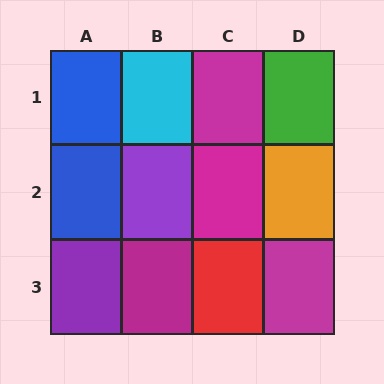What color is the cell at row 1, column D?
Green.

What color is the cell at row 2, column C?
Magenta.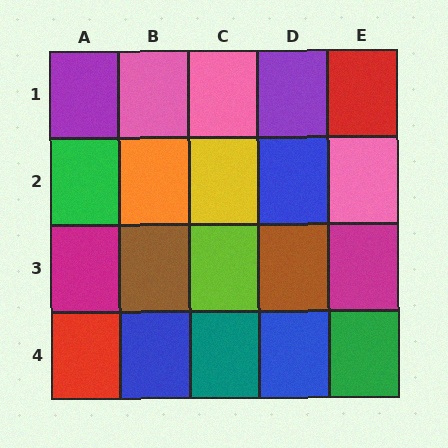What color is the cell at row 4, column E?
Green.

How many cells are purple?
2 cells are purple.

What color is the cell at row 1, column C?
Pink.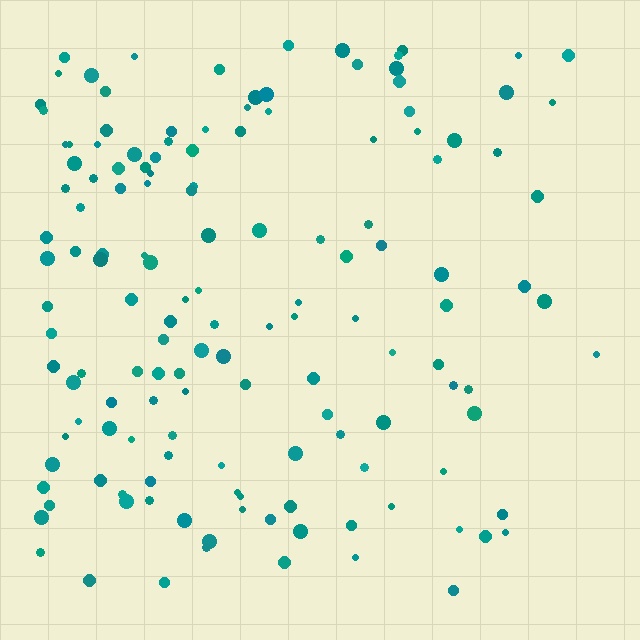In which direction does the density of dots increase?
From right to left, with the left side densest.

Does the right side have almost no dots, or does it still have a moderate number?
Still a moderate number, just noticeably fewer than the left.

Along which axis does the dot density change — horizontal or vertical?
Horizontal.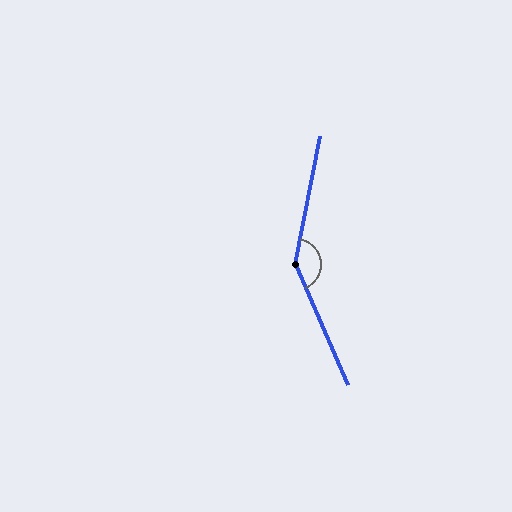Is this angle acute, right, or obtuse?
It is obtuse.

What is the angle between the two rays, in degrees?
Approximately 145 degrees.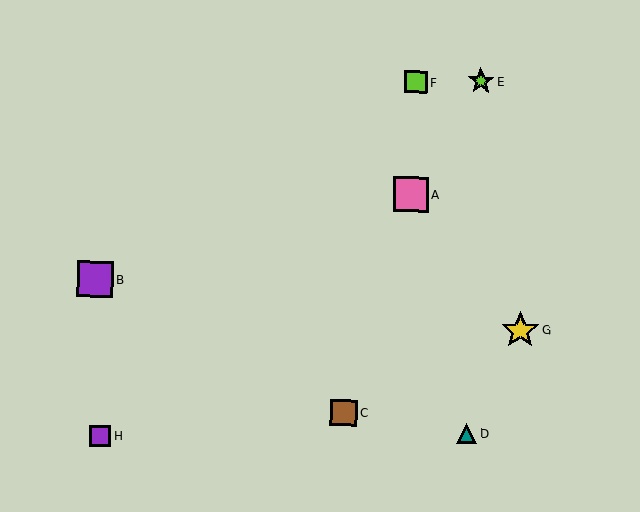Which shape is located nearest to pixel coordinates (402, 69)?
The lime square (labeled F) at (416, 82) is nearest to that location.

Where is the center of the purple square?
The center of the purple square is at (95, 279).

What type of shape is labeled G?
Shape G is a yellow star.